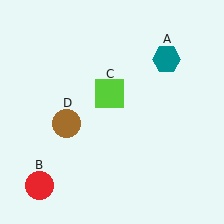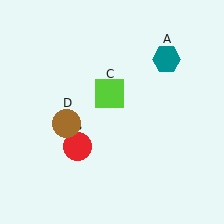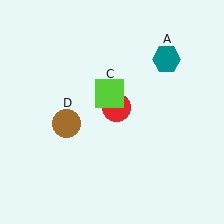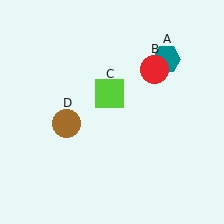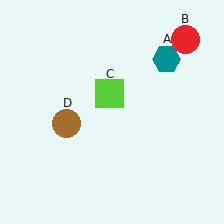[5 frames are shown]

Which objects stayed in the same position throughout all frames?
Teal hexagon (object A) and lime square (object C) and brown circle (object D) remained stationary.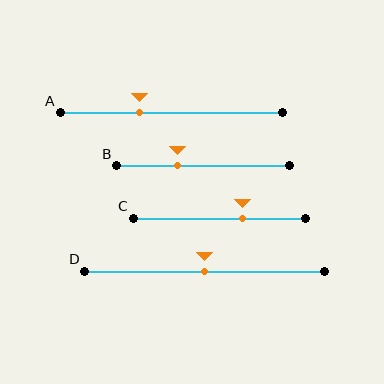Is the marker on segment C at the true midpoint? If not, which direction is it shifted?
No, the marker on segment C is shifted to the right by about 13% of the segment length.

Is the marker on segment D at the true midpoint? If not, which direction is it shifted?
Yes, the marker on segment D is at the true midpoint.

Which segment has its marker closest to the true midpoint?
Segment D has its marker closest to the true midpoint.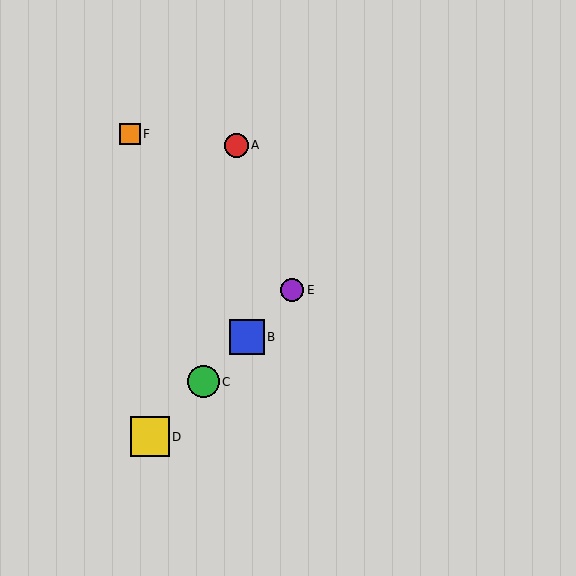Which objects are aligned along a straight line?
Objects B, C, D, E are aligned along a straight line.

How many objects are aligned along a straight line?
4 objects (B, C, D, E) are aligned along a straight line.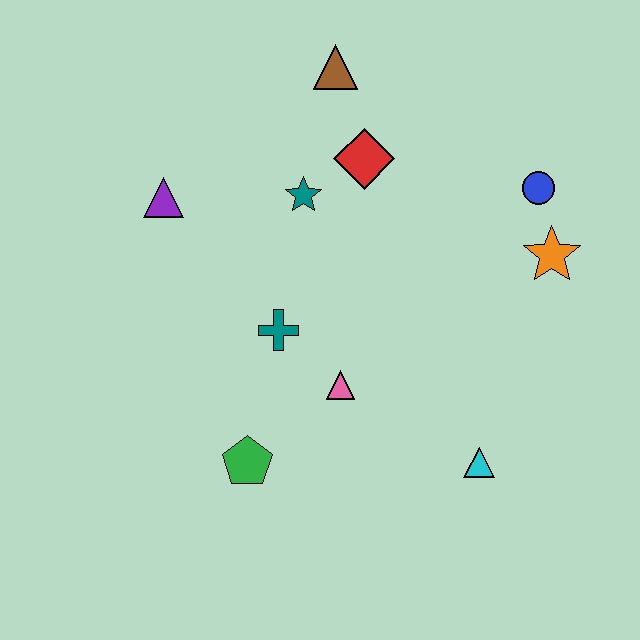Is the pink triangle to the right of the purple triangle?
Yes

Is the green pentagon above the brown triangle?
No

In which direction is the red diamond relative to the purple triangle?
The red diamond is to the right of the purple triangle.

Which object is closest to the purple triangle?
The teal star is closest to the purple triangle.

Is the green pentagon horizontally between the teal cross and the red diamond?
No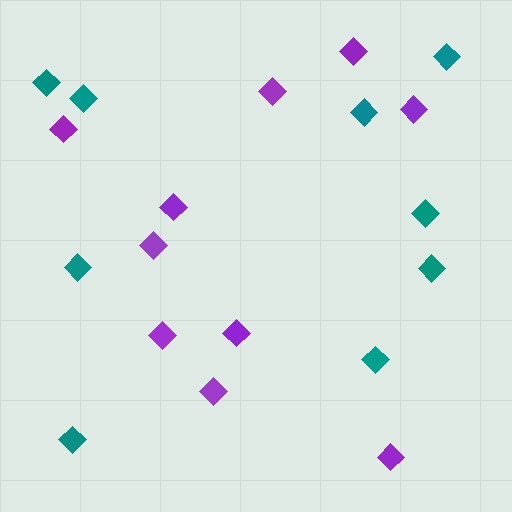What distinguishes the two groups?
There are 2 groups: one group of purple diamonds (10) and one group of teal diamonds (9).